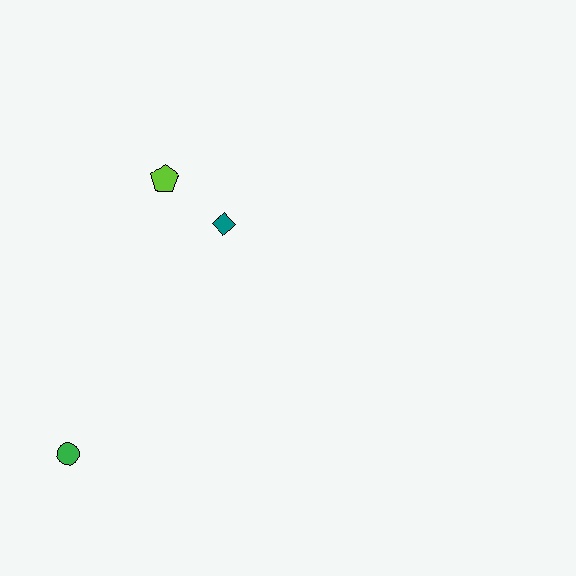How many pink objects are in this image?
There are no pink objects.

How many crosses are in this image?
There are no crosses.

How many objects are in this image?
There are 3 objects.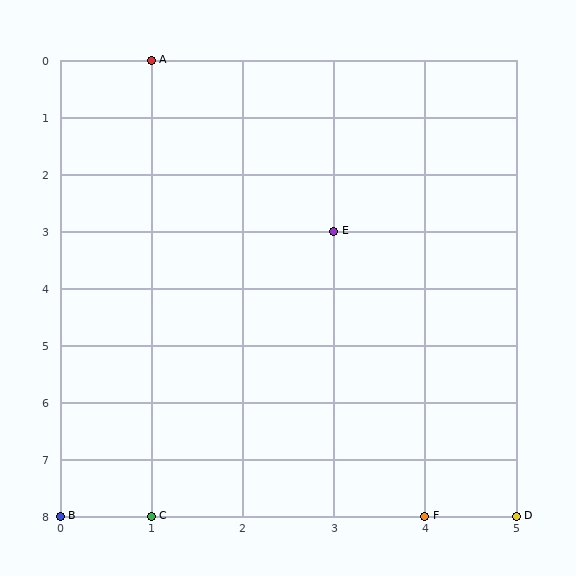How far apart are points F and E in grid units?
Points F and E are 1 column and 5 rows apart (about 5.1 grid units diagonally).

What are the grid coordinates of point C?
Point C is at grid coordinates (1, 8).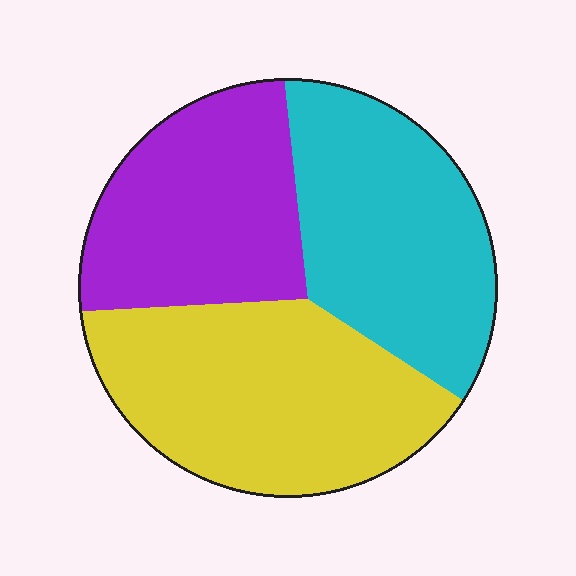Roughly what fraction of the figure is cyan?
Cyan takes up about one third (1/3) of the figure.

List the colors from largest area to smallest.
From largest to smallest: yellow, cyan, purple.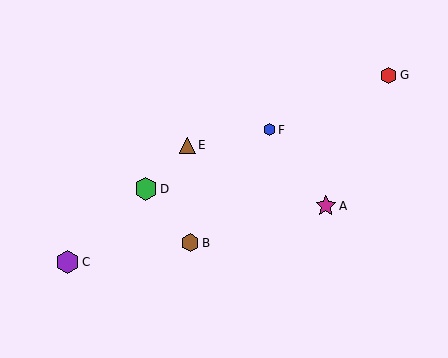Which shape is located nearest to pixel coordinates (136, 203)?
The green hexagon (labeled D) at (146, 189) is nearest to that location.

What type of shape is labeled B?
Shape B is a brown hexagon.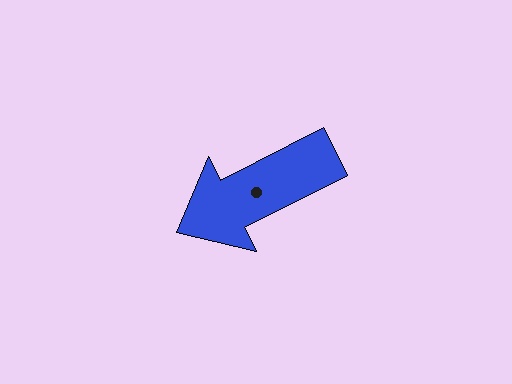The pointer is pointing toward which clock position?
Roughly 8 o'clock.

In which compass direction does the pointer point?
Southwest.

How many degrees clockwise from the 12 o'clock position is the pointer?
Approximately 243 degrees.